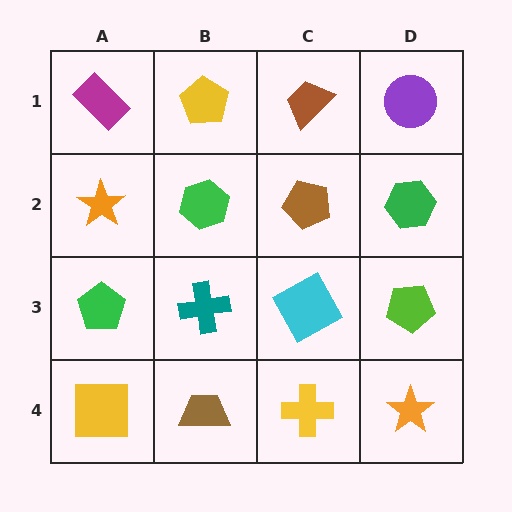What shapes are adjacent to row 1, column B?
A green hexagon (row 2, column B), a magenta rectangle (row 1, column A), a brown trapezoid (row 1, column C).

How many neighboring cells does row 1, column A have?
2.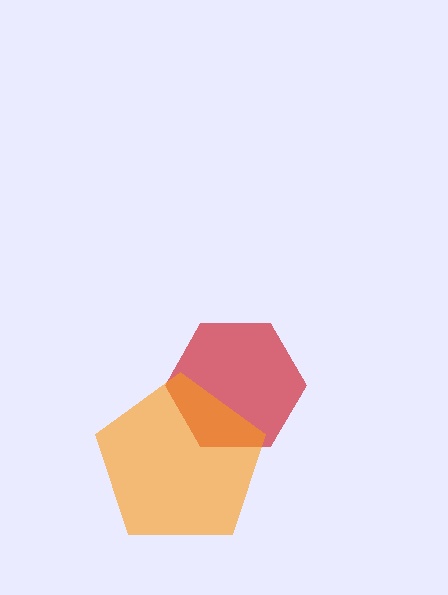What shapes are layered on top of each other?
The layered shapes are: a red hexagon, an orange pentagon.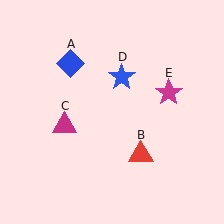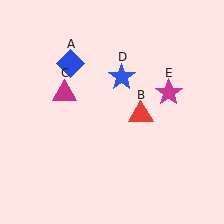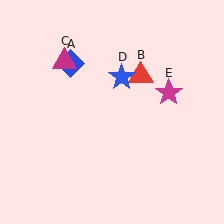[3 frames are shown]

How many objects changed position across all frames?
2 objects changed position: red triangle (object B), magenta triangle (object C).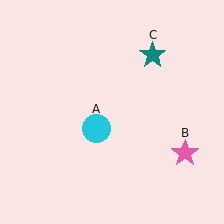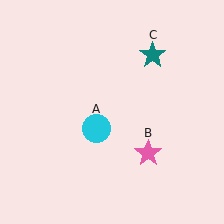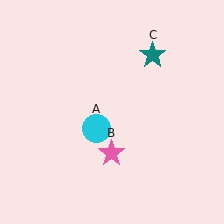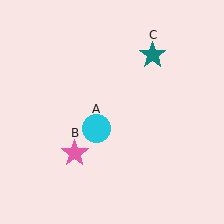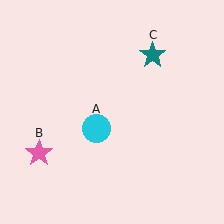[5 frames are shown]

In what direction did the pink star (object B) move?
The pink star (object B) moved left.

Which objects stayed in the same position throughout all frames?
Cyan circle (object A) and teal star (object C) remained stationary.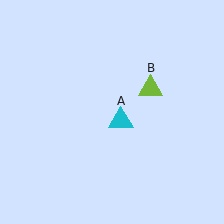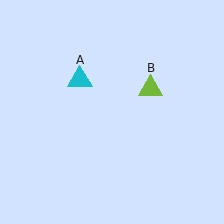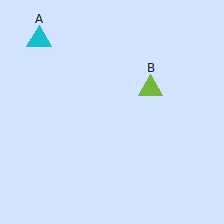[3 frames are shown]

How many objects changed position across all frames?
1 object changed position: cyan triangle (object A).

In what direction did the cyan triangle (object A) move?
The cyan triangle (object A) moved up and to the left.